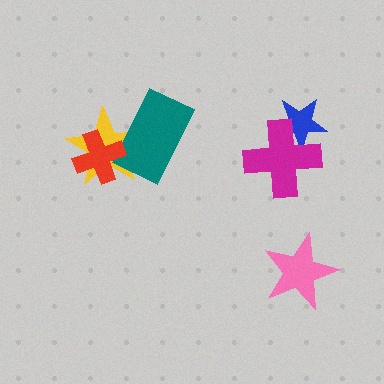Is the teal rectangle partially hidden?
Yes, it is partially covered by another shape.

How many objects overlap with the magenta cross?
1 object overlaps with the magenta cross.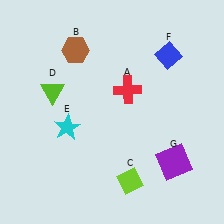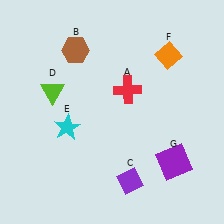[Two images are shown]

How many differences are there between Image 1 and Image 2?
There are 2 differences between the two images.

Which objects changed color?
C changed from lime to purple. F changed from blue to orange.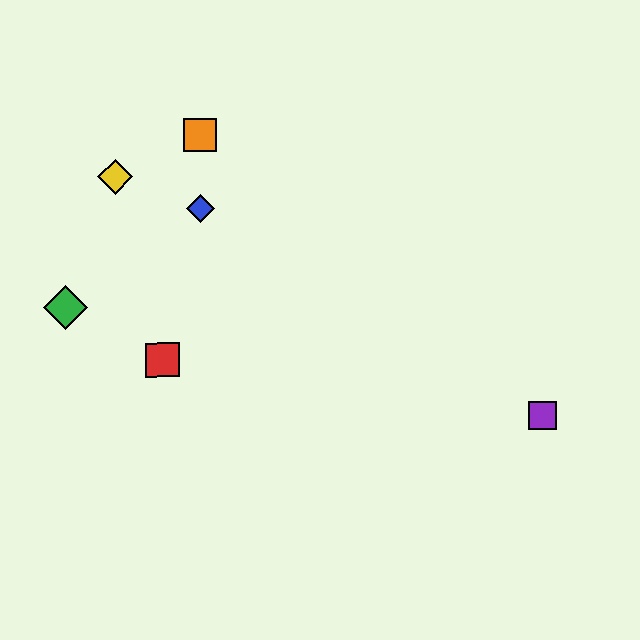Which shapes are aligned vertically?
The blue diamond, the orange square are aligned vertically.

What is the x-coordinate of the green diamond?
The green diamond is at x≈66.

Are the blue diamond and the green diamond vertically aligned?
No, the blue diamond is at x≈200 and the green diamond is at x≈66.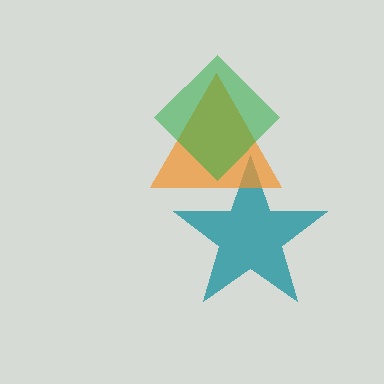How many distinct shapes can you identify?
There are 3 distinct shapes: a teal star, an orange triangle, a green diamond.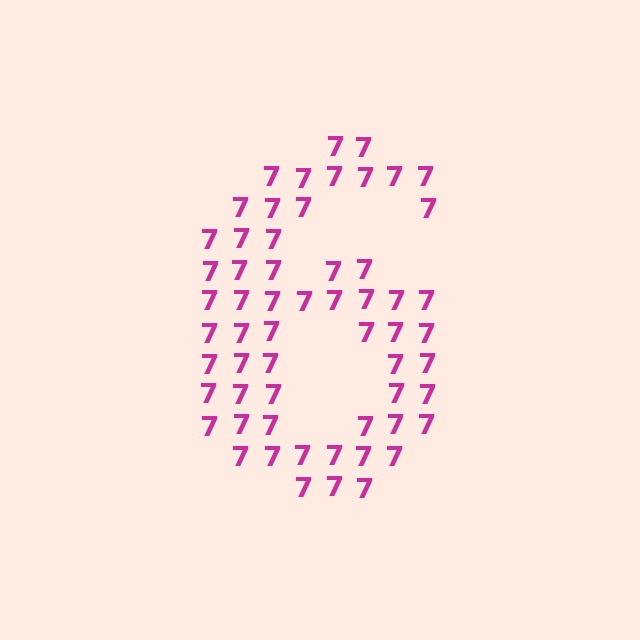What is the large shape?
The large shape is the digit 6.